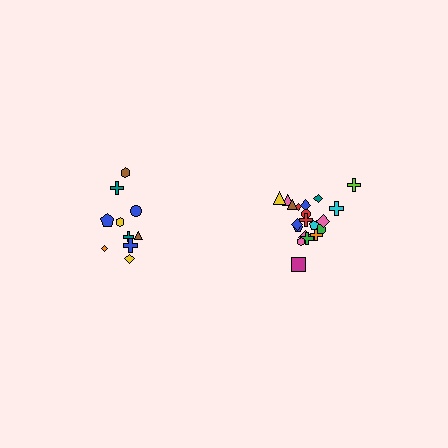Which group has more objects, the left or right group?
The right group.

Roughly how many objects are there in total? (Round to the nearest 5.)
Roughly 30 objects in total.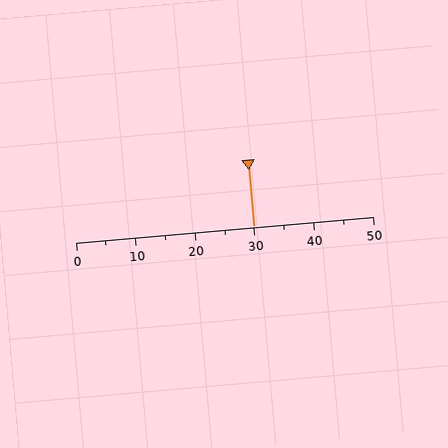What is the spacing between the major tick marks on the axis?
The major ticks are spaced 10 apart.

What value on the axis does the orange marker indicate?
The marker indicates approximately 30.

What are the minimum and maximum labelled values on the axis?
The axis runs from 0 to 50.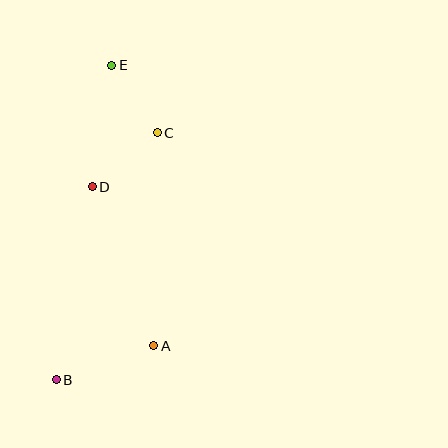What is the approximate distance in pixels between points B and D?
The distance between B and D is approximately 196 pixels.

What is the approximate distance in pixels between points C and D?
The distance between C and D is approximately 85 pixels.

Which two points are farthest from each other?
Points B and E are farthest from each other.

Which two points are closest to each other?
Points C and E are closest to each other.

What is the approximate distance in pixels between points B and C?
The distance between B and C is approximately 267 pixels.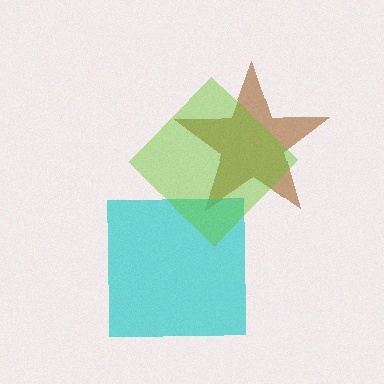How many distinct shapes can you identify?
There are 3 distinct shapes: a brown star, a cyan square, a lime diamond.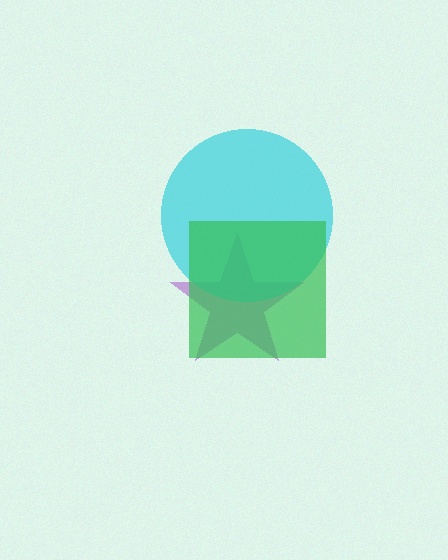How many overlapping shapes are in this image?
There are 3 overlapping shapes in the image.